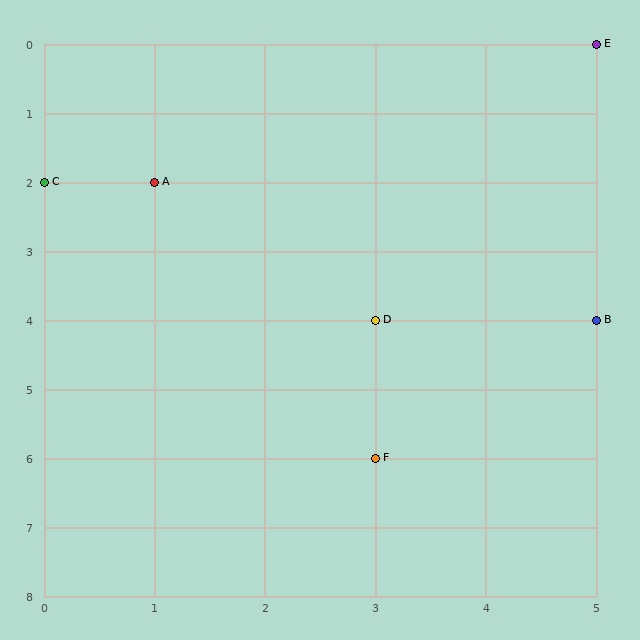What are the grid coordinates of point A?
Point A is at grid coordinates (1, 2).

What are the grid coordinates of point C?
Point C is at grid coordinates (0, 2).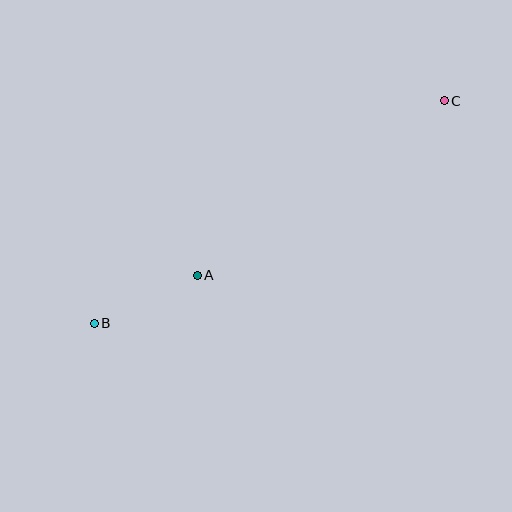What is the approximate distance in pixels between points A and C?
The distance between A and C is approximately 302 pixels.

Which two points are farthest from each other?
Points B and C are farthest from each other.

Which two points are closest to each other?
Points A and B are closest to each other.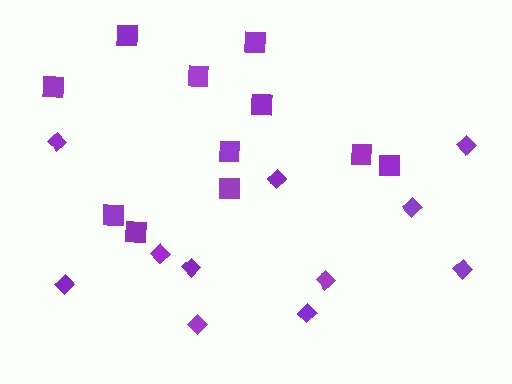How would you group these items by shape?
There are 2 groups: one group of squares (11) and one group of diamonds (11).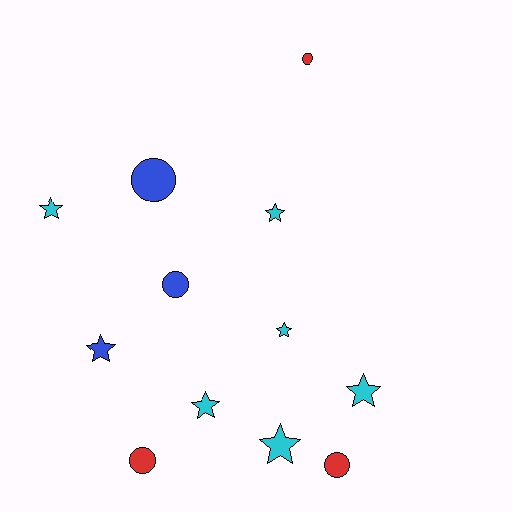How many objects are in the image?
There are 12 objects.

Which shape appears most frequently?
Star, with 7 objects.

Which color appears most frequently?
Cyan, with 6 objects.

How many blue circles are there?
There are 2 blue circles.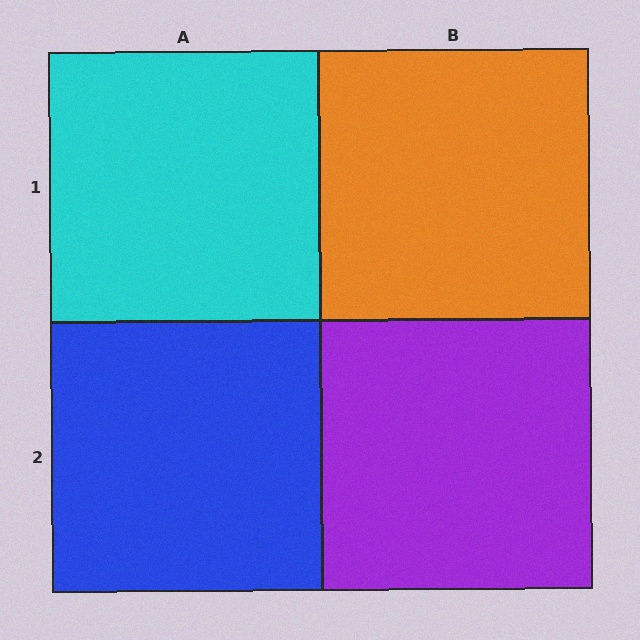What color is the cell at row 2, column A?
Blue.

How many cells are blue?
1 cell is blue.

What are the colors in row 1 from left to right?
Cyan, orange.